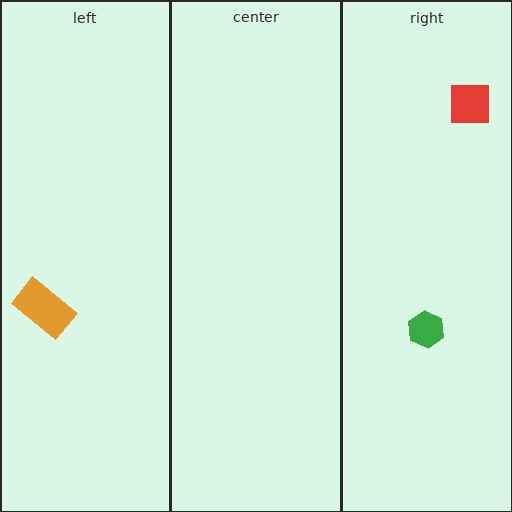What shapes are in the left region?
The orange rectangle.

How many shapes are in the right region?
2.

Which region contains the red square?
The right region.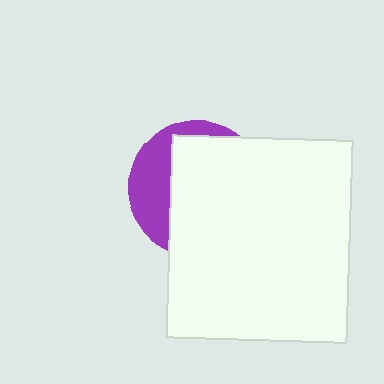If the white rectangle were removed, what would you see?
You would see the complete purple circle.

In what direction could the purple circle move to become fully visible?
The purple circle could move left. That would shift it out from behind the white rectangle entirely.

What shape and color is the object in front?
The object in front is a white rectangle.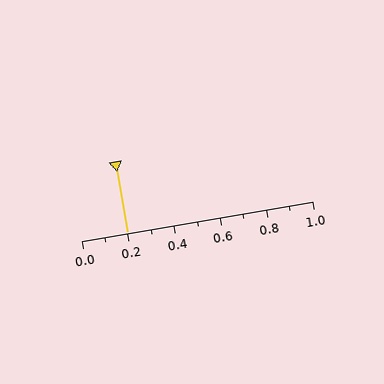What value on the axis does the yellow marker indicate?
The marker indicates approximately 0.2.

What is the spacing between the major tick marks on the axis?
The major ticks are spaced 0.2 apart.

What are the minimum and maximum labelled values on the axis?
The axis runs from 0.0 to 1.0.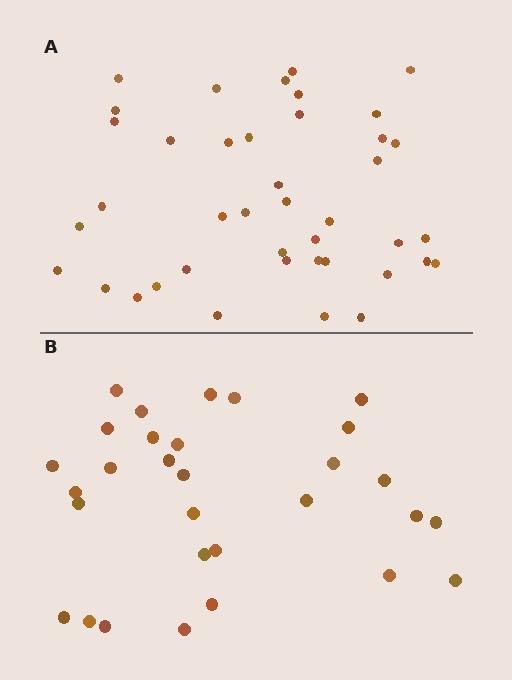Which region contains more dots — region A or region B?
Region A (the top region) has more dots.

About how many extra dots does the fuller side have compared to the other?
Region A has roughly 12 or so more dots than region B.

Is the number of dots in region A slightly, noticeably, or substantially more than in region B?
Region A has noticeably more, but not dramatically so. The ratio is roughly 1.4 to 1.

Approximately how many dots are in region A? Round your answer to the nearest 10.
About 40 dots. (The exact count is 41, which rounds to 40.)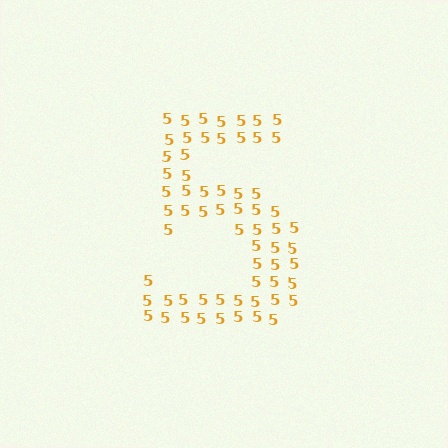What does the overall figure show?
The overall figure shows the digit 5.